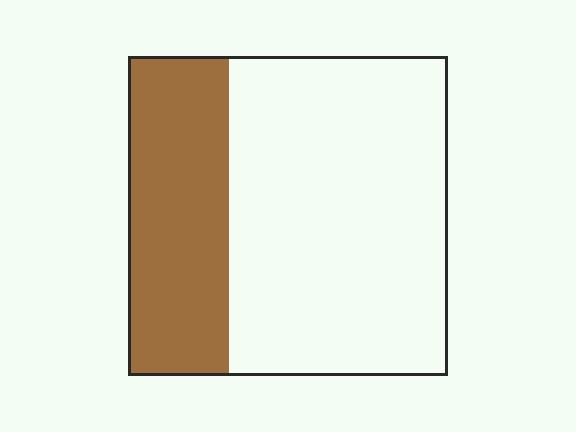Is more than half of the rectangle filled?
No.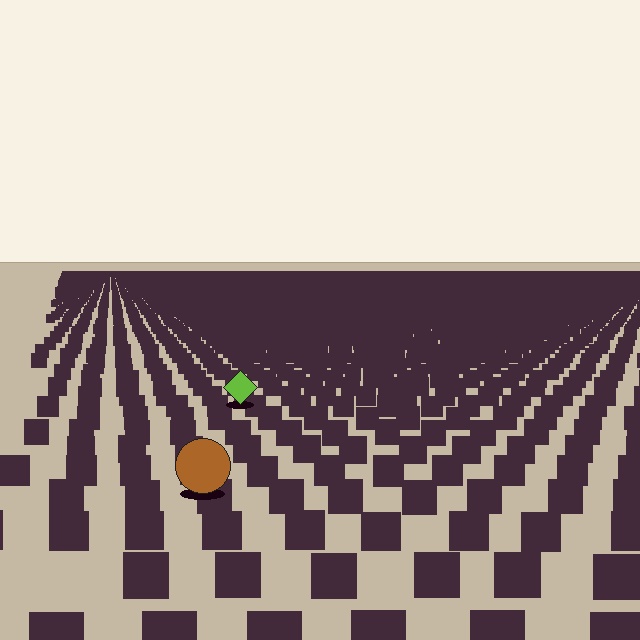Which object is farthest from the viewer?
The lime diamond is farthest from the viewer. It appears smaller and the ground texture around it is denser.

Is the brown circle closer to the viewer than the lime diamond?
Yes. The brown circle is closer — you can tell from the texture gradient: the ground texture is coarser near it.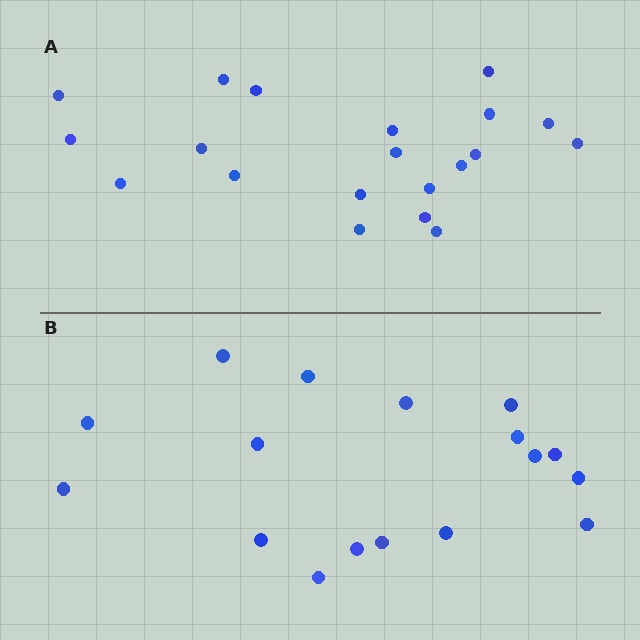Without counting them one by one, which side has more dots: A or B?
Region A (the top region) has more dots.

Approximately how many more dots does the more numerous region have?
Region A has just a few more — roughly 2 or 3 more dots than region B.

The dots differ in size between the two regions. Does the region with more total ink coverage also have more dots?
No. Region B has more total ink coverage because its dots are larger, but region A actually contains more individual dots. Total area can be misleading — the number of items is what matters here.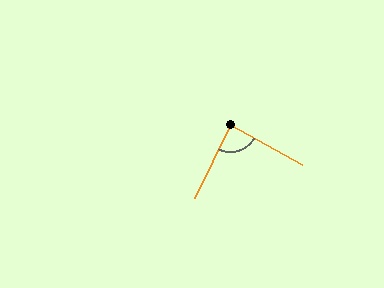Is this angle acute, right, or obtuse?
It is approximately a right angle.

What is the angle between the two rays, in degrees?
Approximately 87 degrees.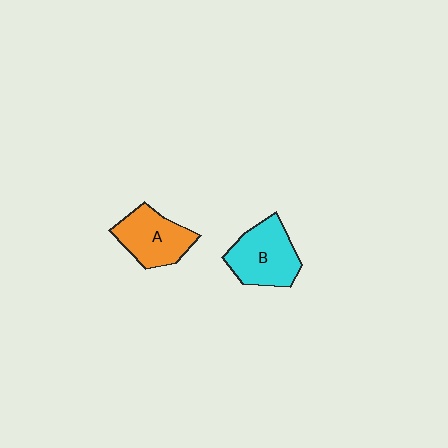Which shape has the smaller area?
Shape A (orange).